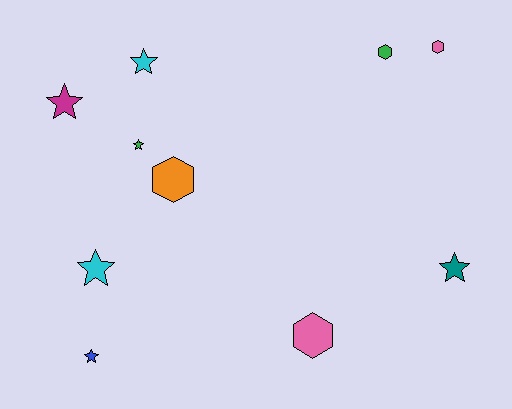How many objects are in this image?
There are 10 objects.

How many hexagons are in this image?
There are 4 hexagons.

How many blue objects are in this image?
There is 1 blue object.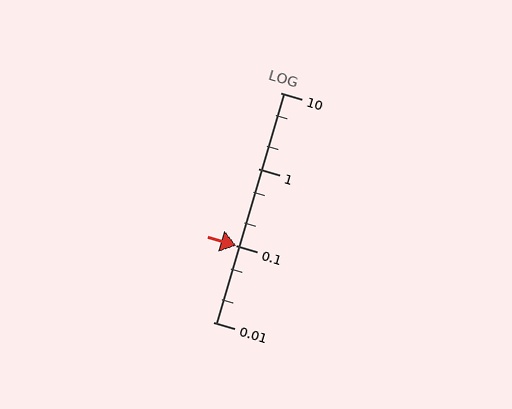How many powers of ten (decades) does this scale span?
The scale spans 3 decades, from 0.01 to 10.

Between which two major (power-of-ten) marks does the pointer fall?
The pointer is between 0.01 and 0.1.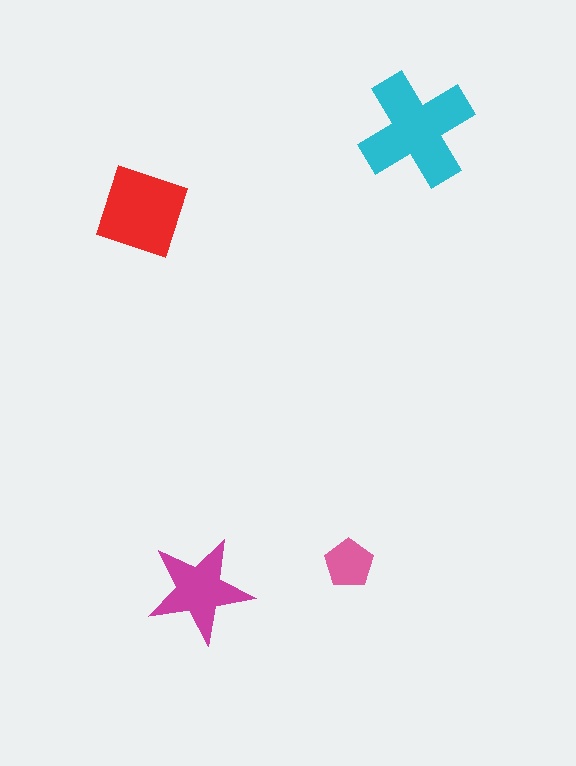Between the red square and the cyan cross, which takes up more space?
The cyan cross.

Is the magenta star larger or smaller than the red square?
Smaller.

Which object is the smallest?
The pink pentagon.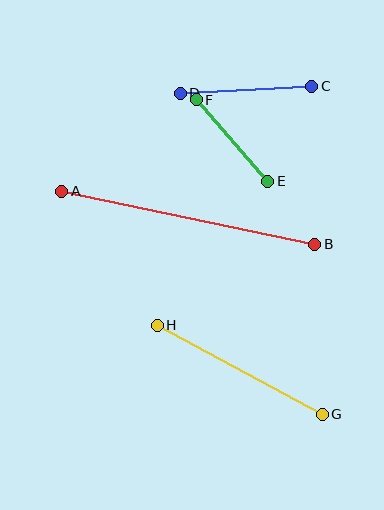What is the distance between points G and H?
The distance is approximately 187 pixels.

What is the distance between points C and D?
The distance is approximately 132 pixels.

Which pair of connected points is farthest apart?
Points A and B are farthest apart.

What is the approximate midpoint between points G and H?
The midpoint is at approximately (240, 370) pixels.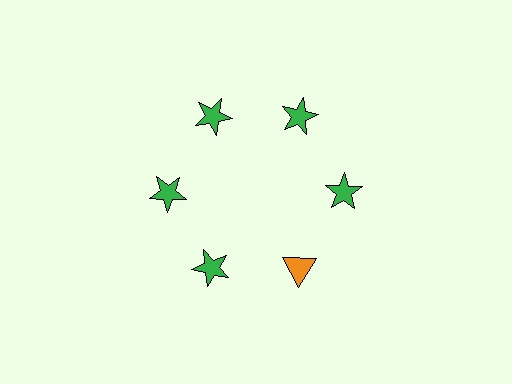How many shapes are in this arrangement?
There are 6 shapes arranged in a ring pattern.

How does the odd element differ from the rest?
It differs in both color (orange instead of green) and shape (triangle instead of star).